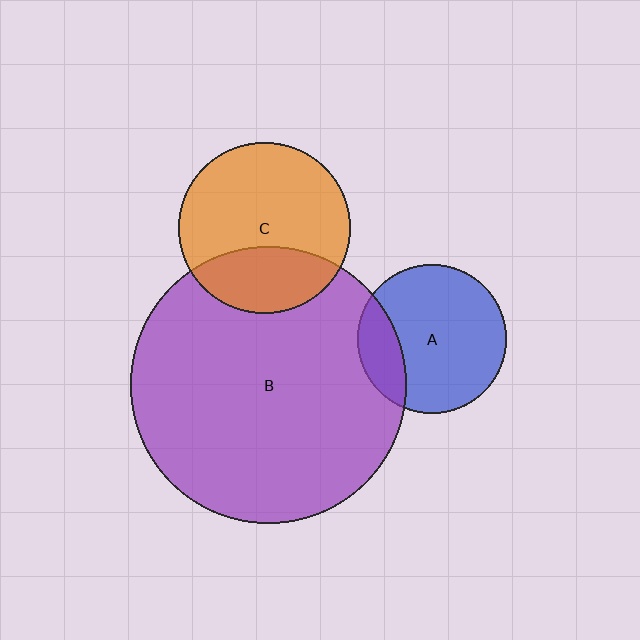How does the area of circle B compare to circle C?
Approximately 2.6 times.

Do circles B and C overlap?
Yes.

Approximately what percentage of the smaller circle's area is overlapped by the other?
Approximately 30%.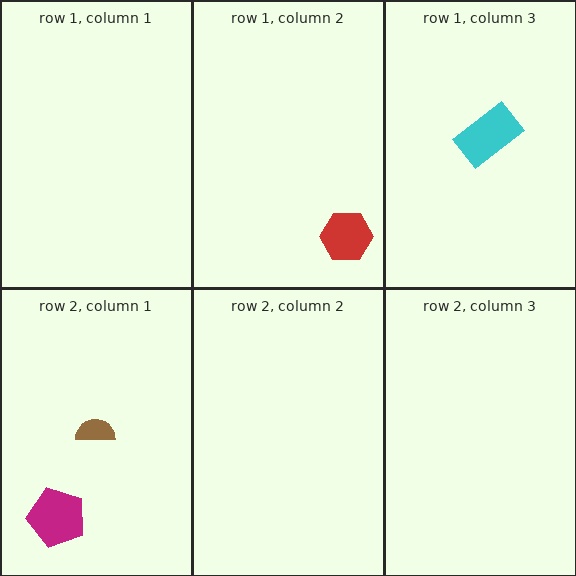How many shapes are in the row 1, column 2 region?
1.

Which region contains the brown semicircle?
The row 2, column 1 region.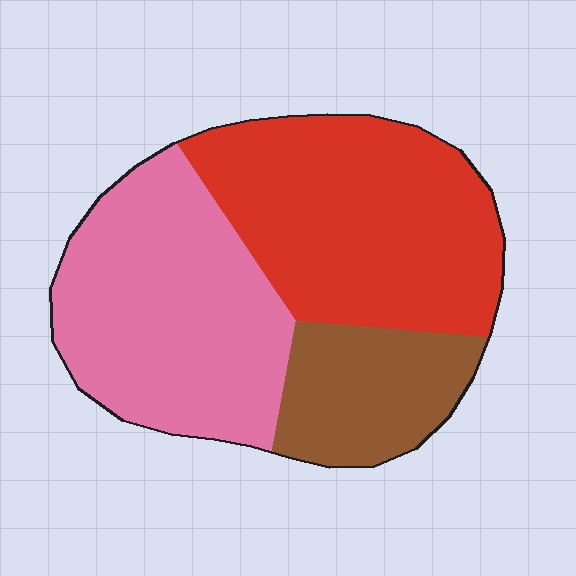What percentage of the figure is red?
Red takes up about two fifths (2/5) of the figure.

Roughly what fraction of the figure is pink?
Pink takes up about two fifths (2/5) of the figure.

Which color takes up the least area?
Brown, at roughly 20%.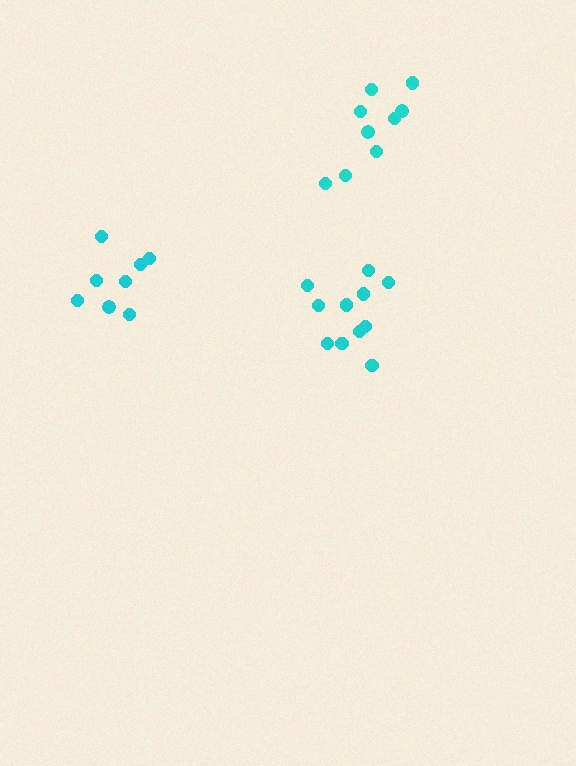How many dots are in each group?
Group 1: 9 dots, Group 2: 11 dots, Group 3: 8 dots (28 total).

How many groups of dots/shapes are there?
There are 3 groups.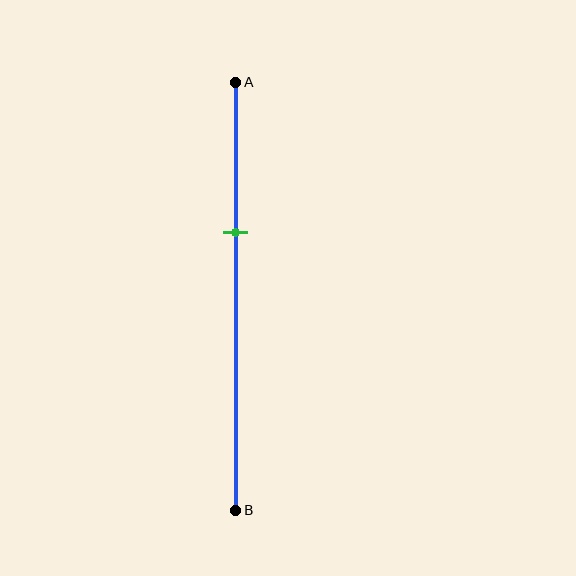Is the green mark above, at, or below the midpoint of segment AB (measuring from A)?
The green mark is above the midpoint of segment AB.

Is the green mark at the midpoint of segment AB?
No, the mark is at about 35% from A, not at the 50% midpoint.